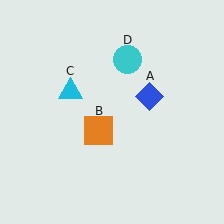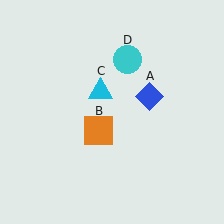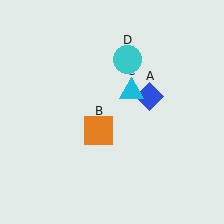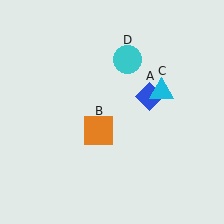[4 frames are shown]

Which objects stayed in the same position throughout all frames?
Blue diamond (object A) and orange square (object B) and cyan circle (object D) remained stationary.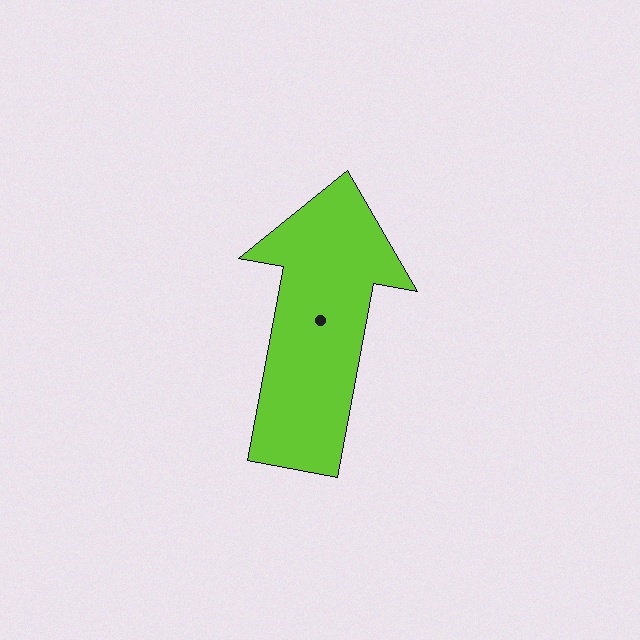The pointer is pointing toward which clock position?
Roughly 12 o'clock.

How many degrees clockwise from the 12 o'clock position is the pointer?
Approximately 10 degrees.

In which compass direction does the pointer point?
North.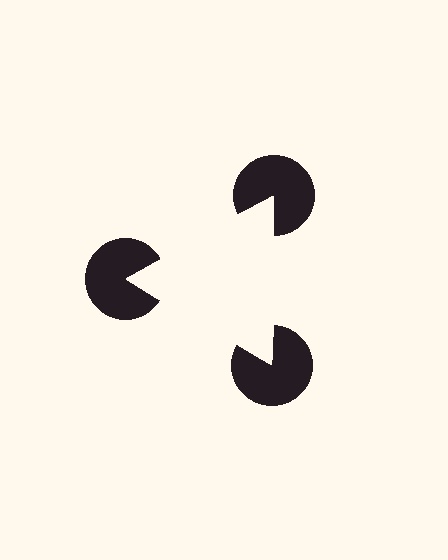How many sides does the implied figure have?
3 sides.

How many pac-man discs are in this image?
There are 3 — one at each vertex of the illusory triangle.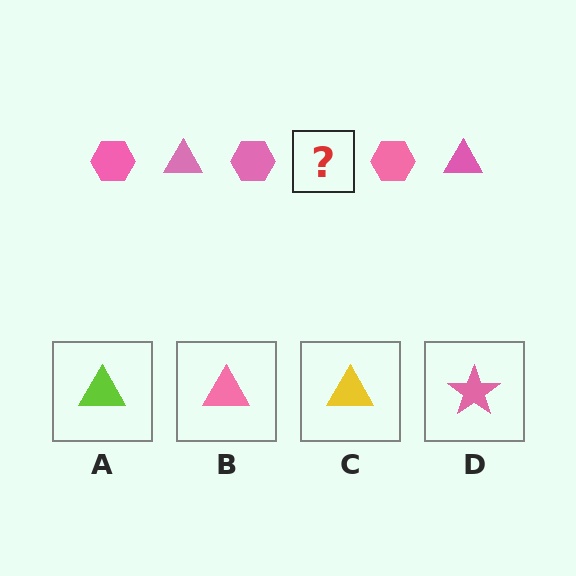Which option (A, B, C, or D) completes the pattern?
B.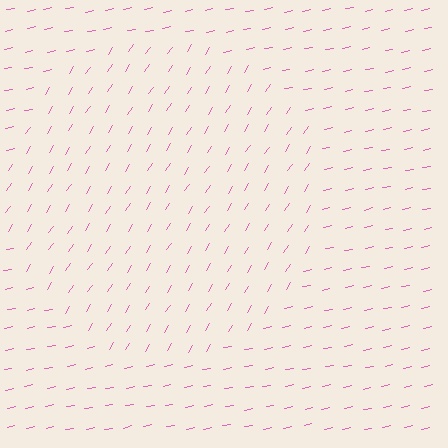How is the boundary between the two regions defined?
The boundary is defined purely by a change in line orientation (approximately 45 degrees difference). All lines are the same color and thickness.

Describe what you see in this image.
The image is filled with small pink line segments. A circle region in the image has lines oriented differently from the surrounding lines, creating a visible texture boundary.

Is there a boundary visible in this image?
Yes, there is a texture boundary formed by a change in line orientation.